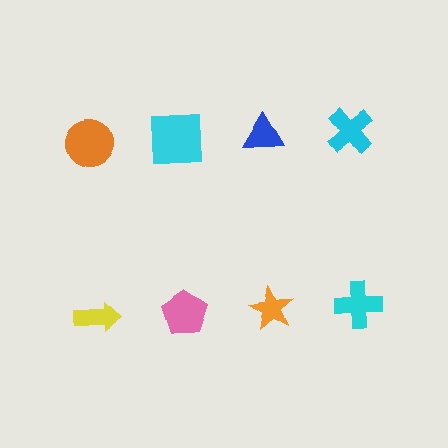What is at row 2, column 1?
A yellow arrow.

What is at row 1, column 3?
A blue triangle.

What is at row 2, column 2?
A pink pentagon.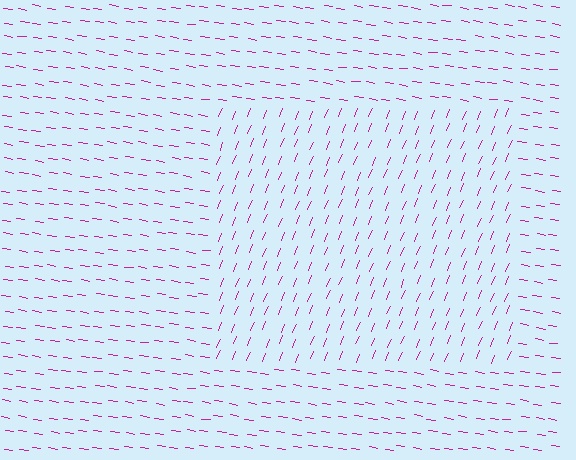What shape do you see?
I see a rectangle.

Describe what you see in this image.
The image is filled with small magenta line segments. A rectangle region in the image has lines oriented differently from the surrounding lines, creating a visible texture boundary.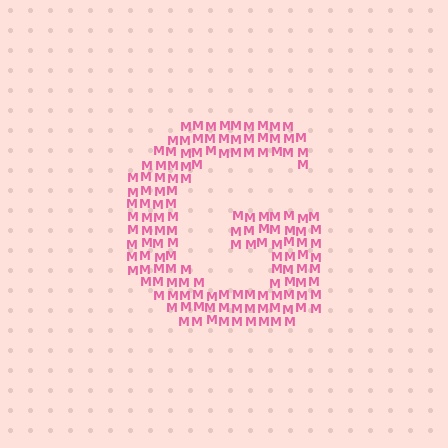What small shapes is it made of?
It is made of small letter M's.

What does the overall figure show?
The overall figure shows the letter G.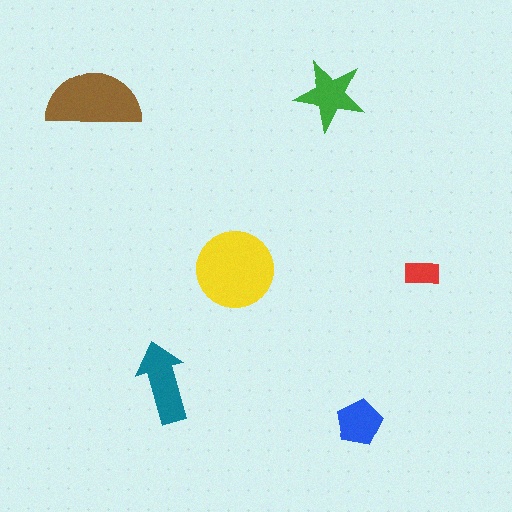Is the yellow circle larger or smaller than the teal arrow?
Larger.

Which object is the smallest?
The red rectangle.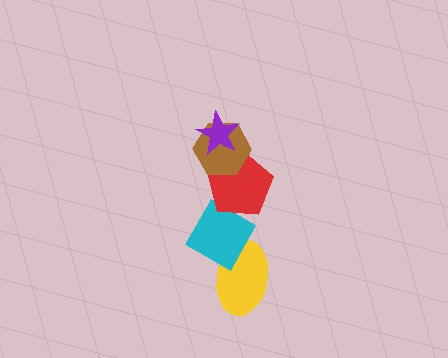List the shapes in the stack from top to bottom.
From top to bottom: the purple star, the brown hexagon, the red pentagon, the cyan diamond, the yellow ellipse.